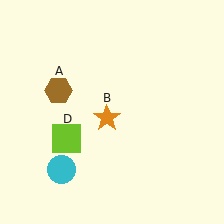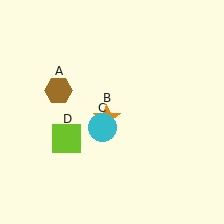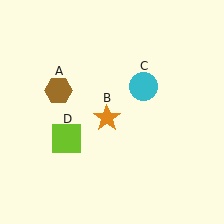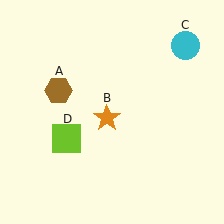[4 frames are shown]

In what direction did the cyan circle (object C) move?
The cyan circle (object C) moved up and to the right.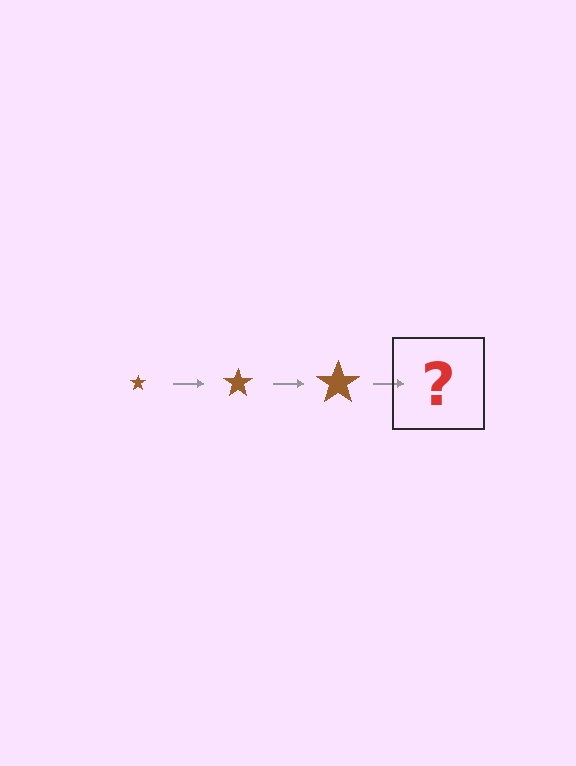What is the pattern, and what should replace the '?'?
The pattern is that the star gets progressively larger each step. The '?' should be a brown star, larger than the previous one.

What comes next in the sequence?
The next element should be a brown star, larger than the previous one.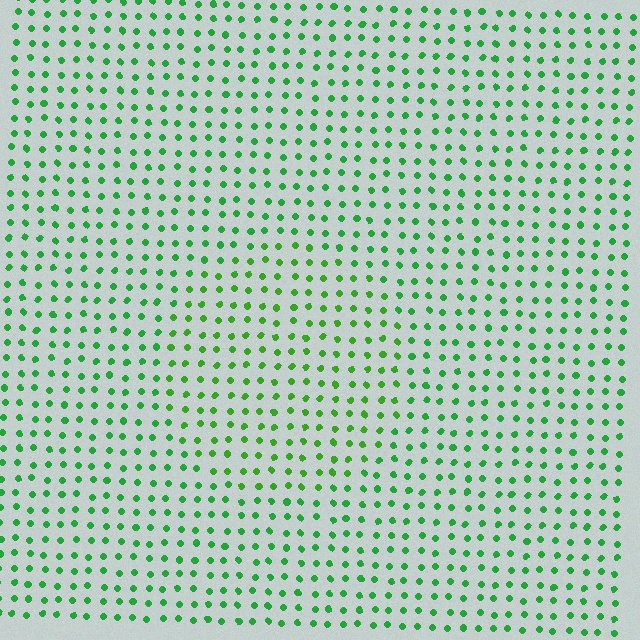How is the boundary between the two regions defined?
The boundary is defined purely by a slight shift in hue (about 20 degrees). Spacing, size, and orientation are identical on both sides.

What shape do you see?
I see a circle.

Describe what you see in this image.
The image is filled with small green elements in a uniform arrangement. A circle-shaped region is visible where the elements are tinted to a slightly different hue, forming a subtle color boundary.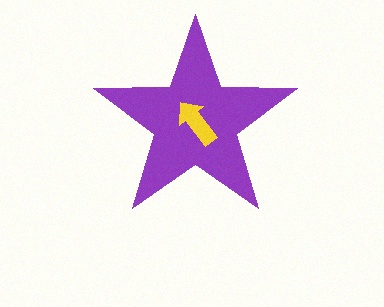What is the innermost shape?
The yellow arrow.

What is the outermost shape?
The purple star.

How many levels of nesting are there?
2.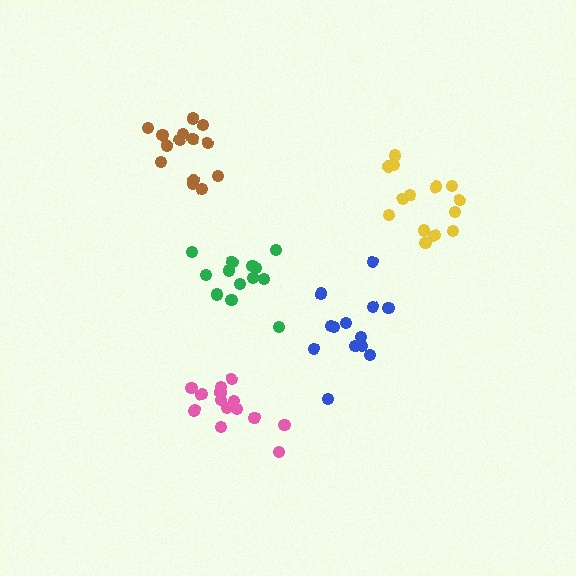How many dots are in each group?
Group 1: 14 dots, Group 2: 13 dots, Group 3: 15 dots, Group 4: 13 dots, Group 5: 14 dots (69 total).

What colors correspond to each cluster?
The clusters are colored: yellow, green, pink, blue, brown.